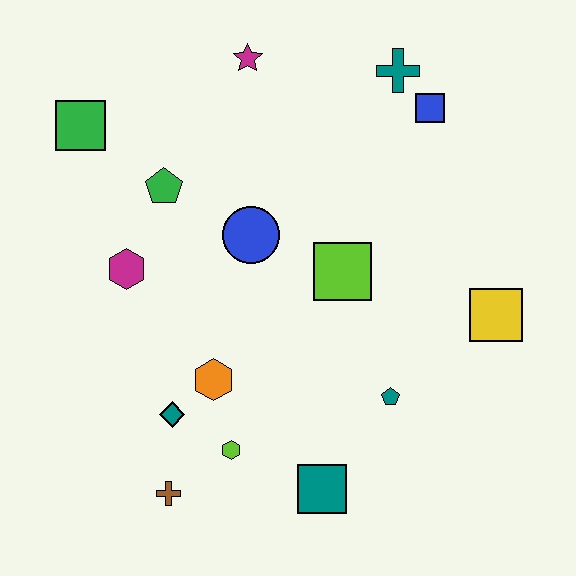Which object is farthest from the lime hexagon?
The teal cross is farthest from the lime hexagon.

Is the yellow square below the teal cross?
Yes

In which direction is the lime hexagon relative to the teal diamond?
The lime hexagon is to the right of the teal diamond.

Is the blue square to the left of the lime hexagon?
No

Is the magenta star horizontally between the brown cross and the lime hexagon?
No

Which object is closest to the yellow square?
The teal pentagon is closest to the yellow square.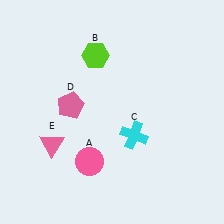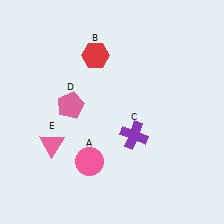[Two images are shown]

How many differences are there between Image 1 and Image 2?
There are 2 differences between the two images.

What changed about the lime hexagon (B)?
In Image 1, B is lime. In Image 2, it changed to red.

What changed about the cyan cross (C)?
In Image 1, C is cyan. In Image 2, it changed to purple.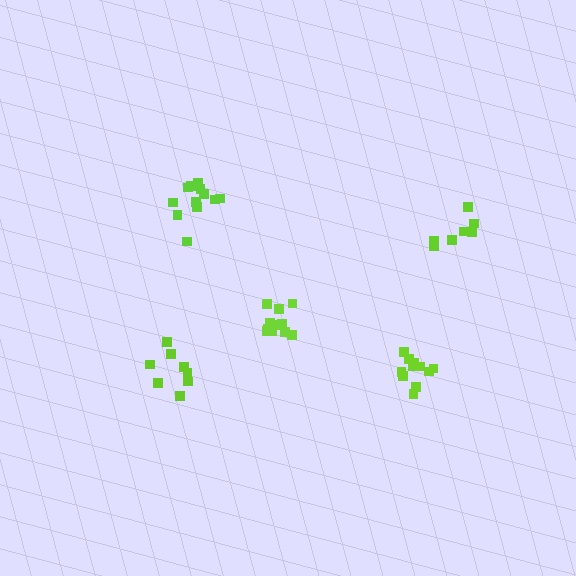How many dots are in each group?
Group 1: 8 dots, Group 2: 12 dots, Group 3: 11 dots, Group 4: 7 dots, Group 5: 12 dots (50 total).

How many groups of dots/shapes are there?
There are 5 groups.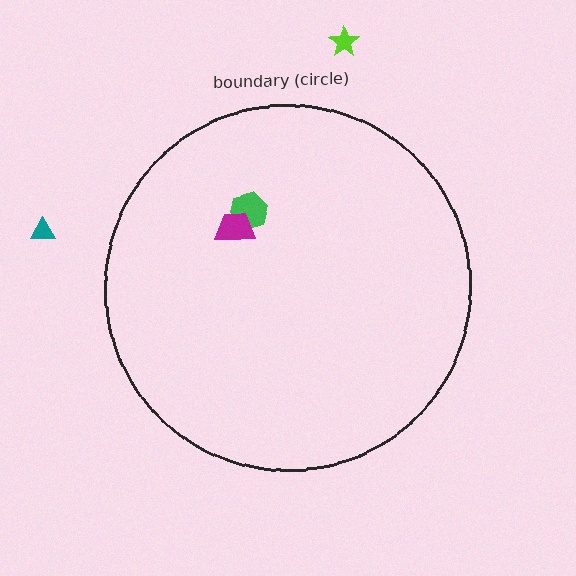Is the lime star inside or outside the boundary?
Outside.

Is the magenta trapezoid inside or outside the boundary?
Inside.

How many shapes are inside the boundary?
2 inside, 2 outside.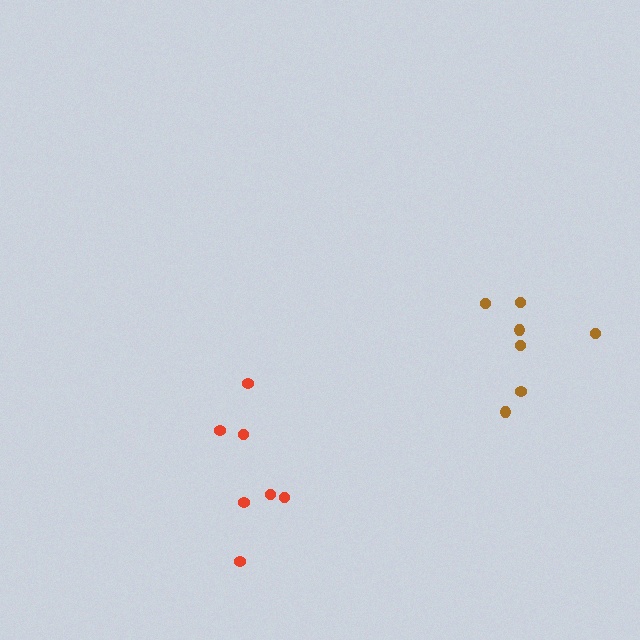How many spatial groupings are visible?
There are 2 spatial groupings.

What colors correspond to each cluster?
The clusters are colored: red, brown.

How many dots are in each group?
Group 1: 7 dots, Group 2: 7 dots (14 total).